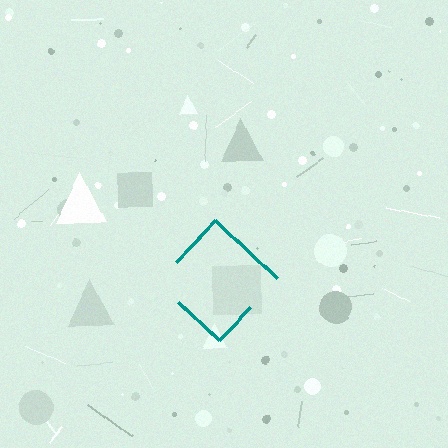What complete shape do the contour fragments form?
The contour fragments form a diamond.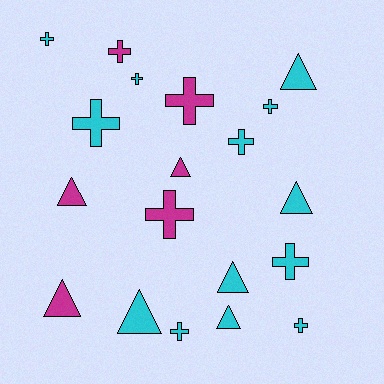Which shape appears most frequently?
Cross, with 11 objects.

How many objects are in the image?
There are 19 objects.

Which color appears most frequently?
Cyan, with 13 objects.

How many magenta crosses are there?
There are 3 magenta crosses.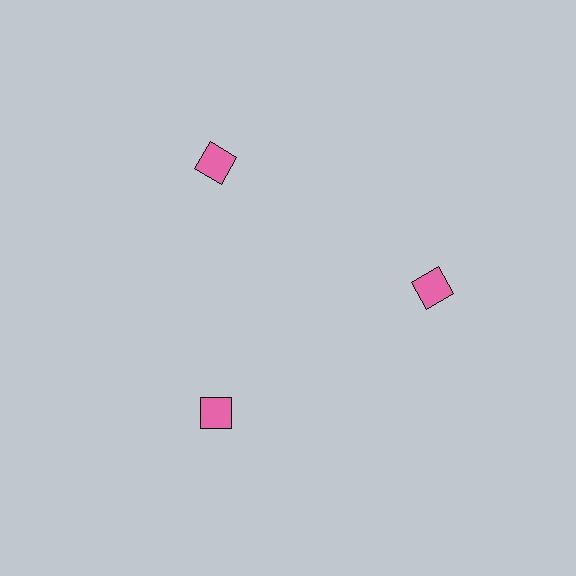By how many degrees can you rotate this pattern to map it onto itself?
The pattern maps onto itself every 120 degrees of rotation.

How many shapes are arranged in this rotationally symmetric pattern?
There are 3 shapes, arranged in 3 groups of 1.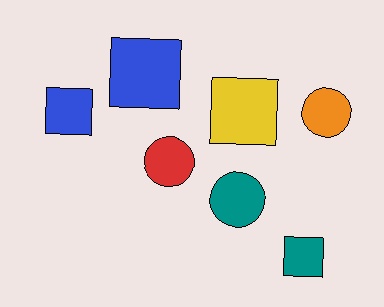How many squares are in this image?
There are 4 squares.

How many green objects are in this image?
There are no green objects.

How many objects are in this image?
There are 7 objects.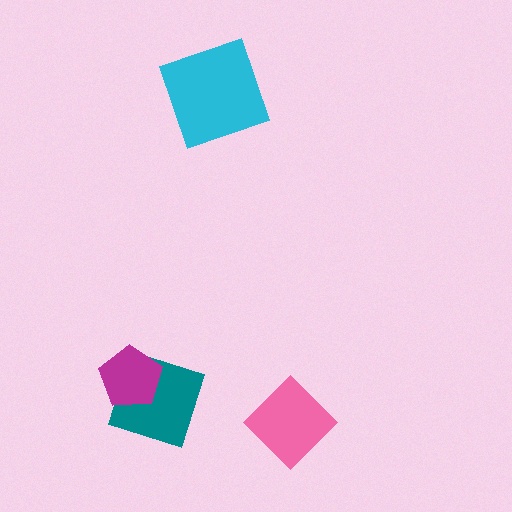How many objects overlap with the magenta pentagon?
1 object overlaps with the magenta pentagon.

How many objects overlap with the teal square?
1 object overlaps with the teal square.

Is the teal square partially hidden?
Yes, it is partially covered by another shape.